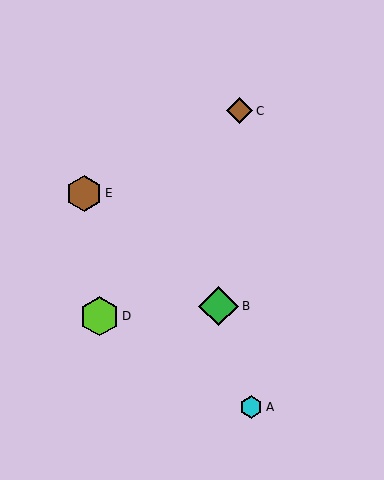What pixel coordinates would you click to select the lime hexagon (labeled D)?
Click at (99, 316) to select the lime hexagon D.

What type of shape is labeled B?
Shape B is a green diamond.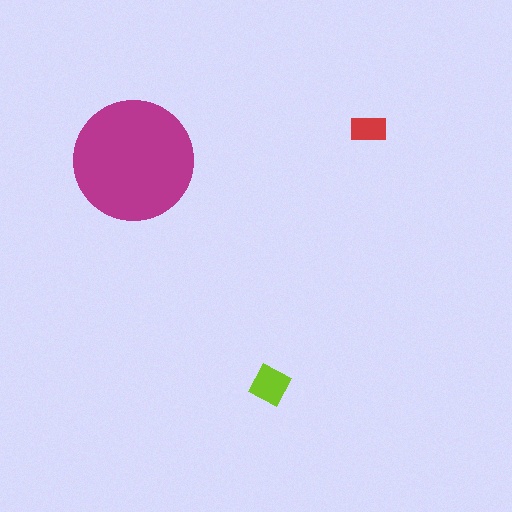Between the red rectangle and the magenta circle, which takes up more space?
The magenta circle.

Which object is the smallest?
The red rectangle.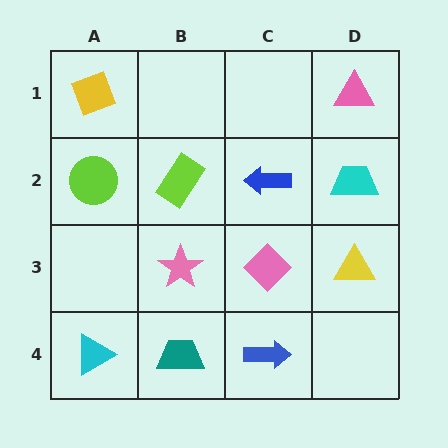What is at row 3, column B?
A pink star.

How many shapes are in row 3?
3 shapes.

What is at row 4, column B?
A teal trapezoid.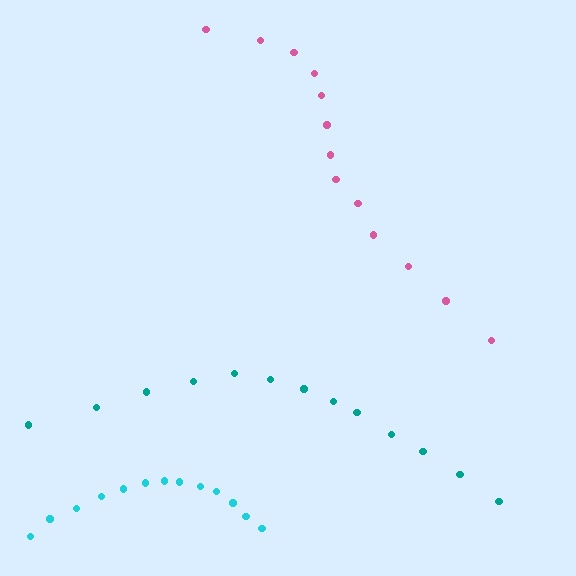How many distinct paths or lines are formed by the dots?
There are 3 distinct paths.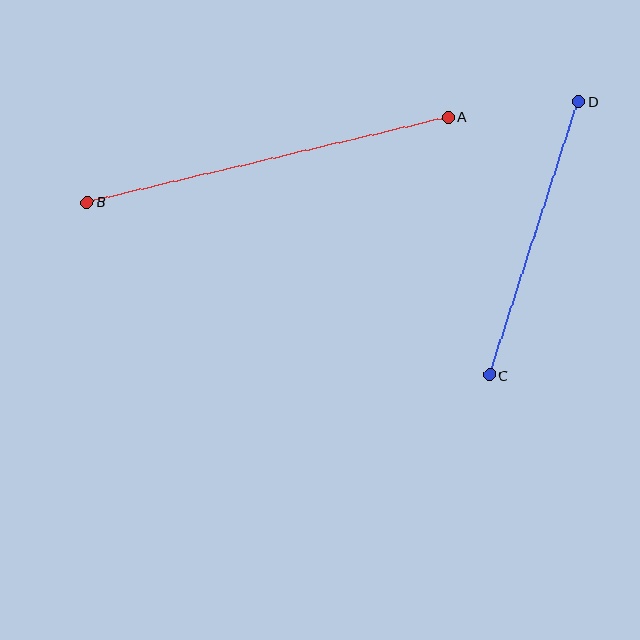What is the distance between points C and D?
The distance is approximately 287 pixels.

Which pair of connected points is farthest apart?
Points A and B are farthest apart.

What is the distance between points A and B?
The distance is approximately 371 pixels.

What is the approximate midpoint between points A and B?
The midpoint is at approximately (268, 159) pixels.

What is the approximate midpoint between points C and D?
The midpoint is at approximately (534, 238) pixels.